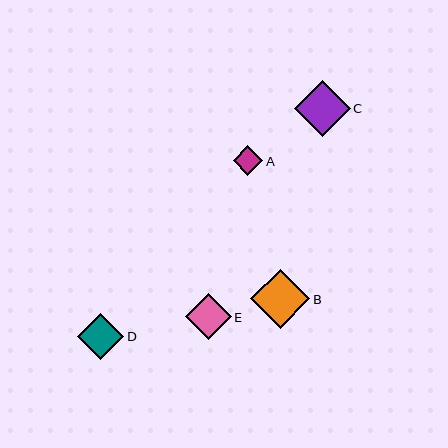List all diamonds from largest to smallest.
From largest to smallest: B, C, D, E, A.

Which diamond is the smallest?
Diamond A is the smallest with a size of approximately 30 pixels.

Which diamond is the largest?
Diamond B is the largest with a size of approximately 59 pixels.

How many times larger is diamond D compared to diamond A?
Diamond D is approximately 1.6 times the size of diamond A.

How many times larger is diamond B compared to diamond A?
Diamond B is approximately 2.0 times the size of diamond A.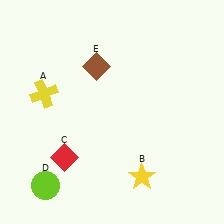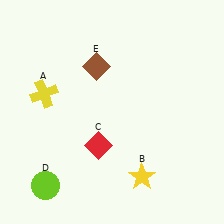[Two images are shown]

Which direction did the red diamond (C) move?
The red diamond (C) moved right.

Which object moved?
The red diamond (C) moved right.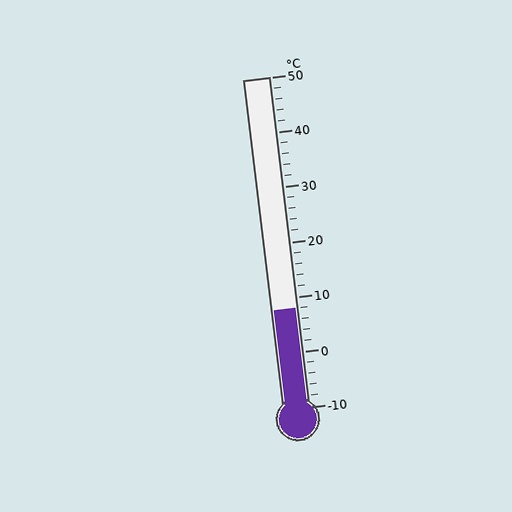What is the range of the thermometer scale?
The thermometer scale ranges from -10°C to 50°C.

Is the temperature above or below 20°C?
The temperature is below 20°C.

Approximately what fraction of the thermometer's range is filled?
The thermometer is filled to approximately 30% of its range.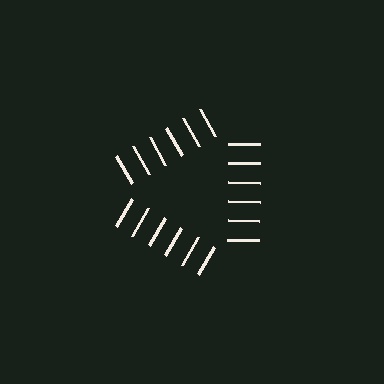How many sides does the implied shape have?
3 sides — the line-ends trace a triangle.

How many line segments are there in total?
18 — 6 along each of the 3 edges.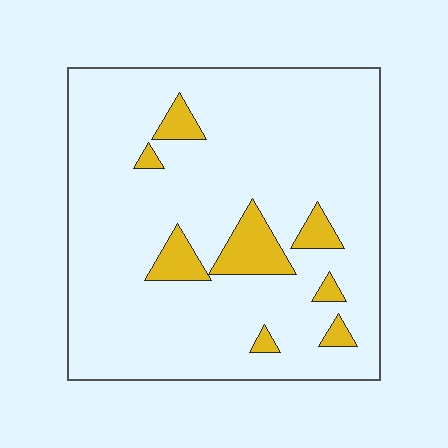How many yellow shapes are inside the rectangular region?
8.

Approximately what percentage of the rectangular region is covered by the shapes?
Approximately 10%.